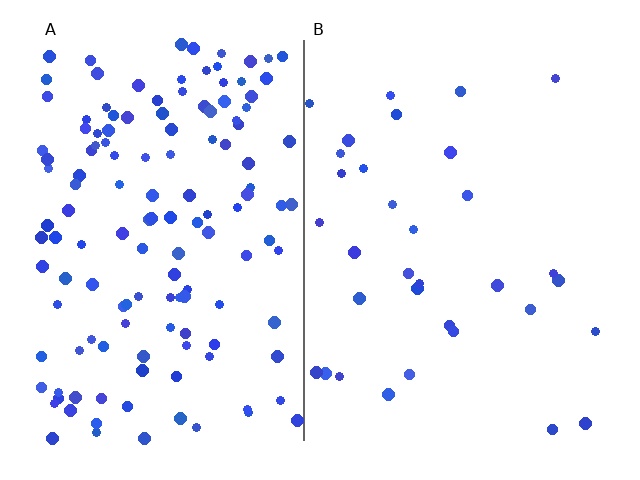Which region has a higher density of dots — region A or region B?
A (the left).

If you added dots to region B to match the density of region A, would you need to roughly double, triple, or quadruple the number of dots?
Approximately quadruple.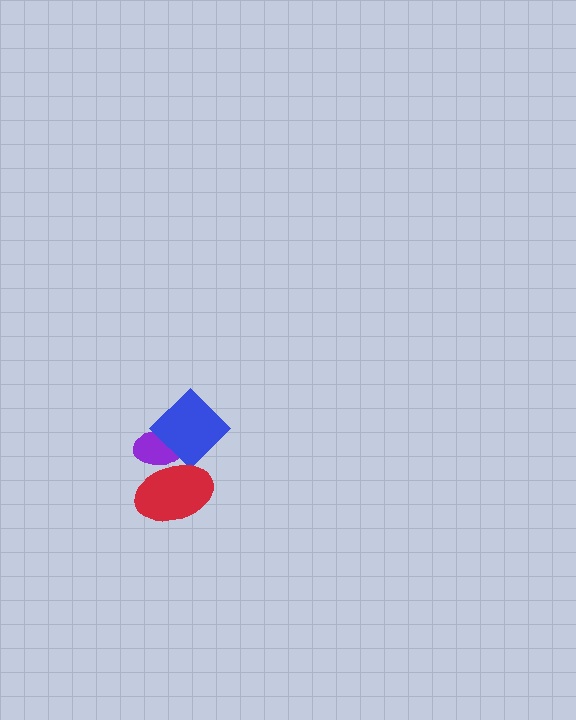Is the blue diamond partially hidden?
Yes, it is partially covered by another shape.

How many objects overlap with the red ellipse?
2 objects overlap with the red ellipse.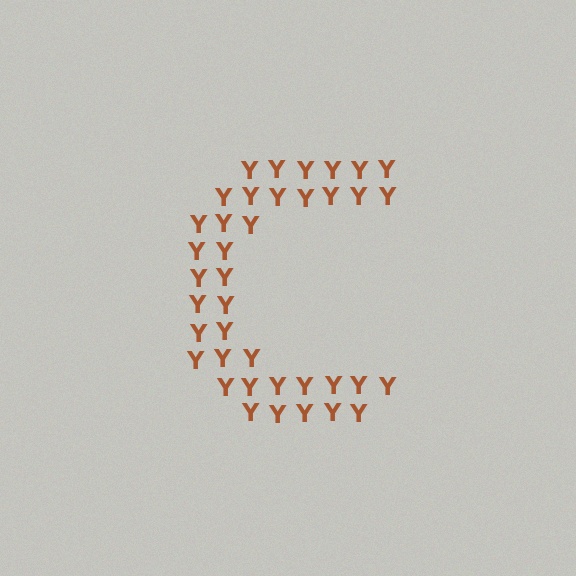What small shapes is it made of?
It is made of small letter Y's.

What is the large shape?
The large shape is the letter C.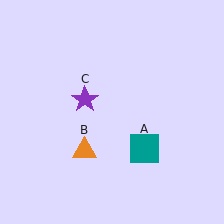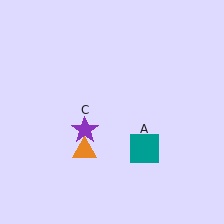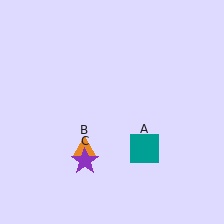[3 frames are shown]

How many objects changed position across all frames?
1 object changed position: purple star (object C).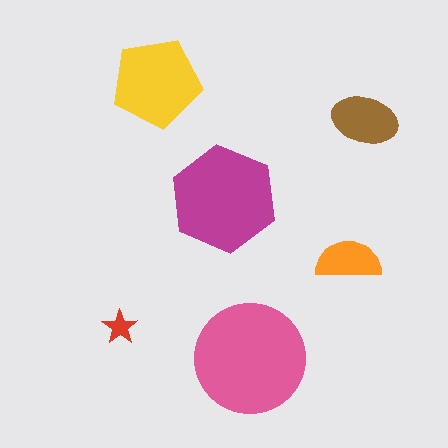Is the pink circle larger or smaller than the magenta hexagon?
Larger.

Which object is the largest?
The pink circle.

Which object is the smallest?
The red star.